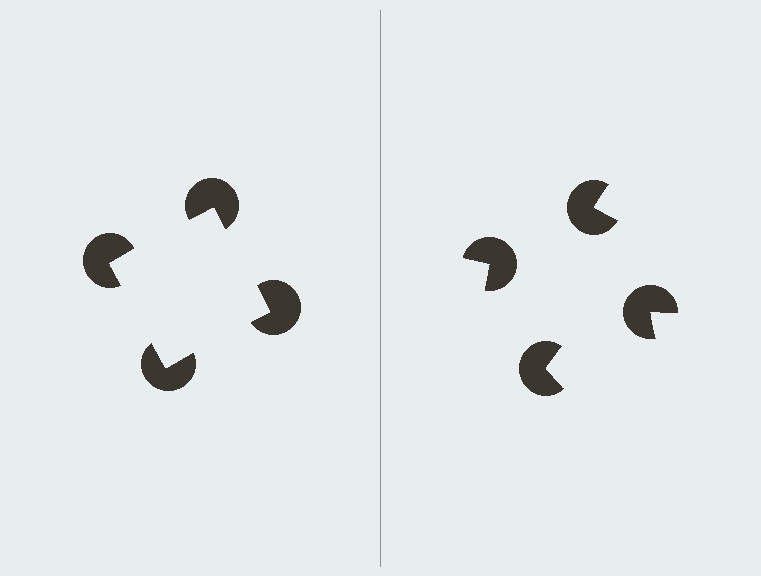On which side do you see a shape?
An illusory square appears on the left side. On the right side the wedge cuts are rotated, so no coherent shape forms.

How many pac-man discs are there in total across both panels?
8 — 4 on each side.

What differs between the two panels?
The pac-man discs are positioned identically on both sides; only the wedge orientations differ. On the left they align to a square; on the right they are misaligned.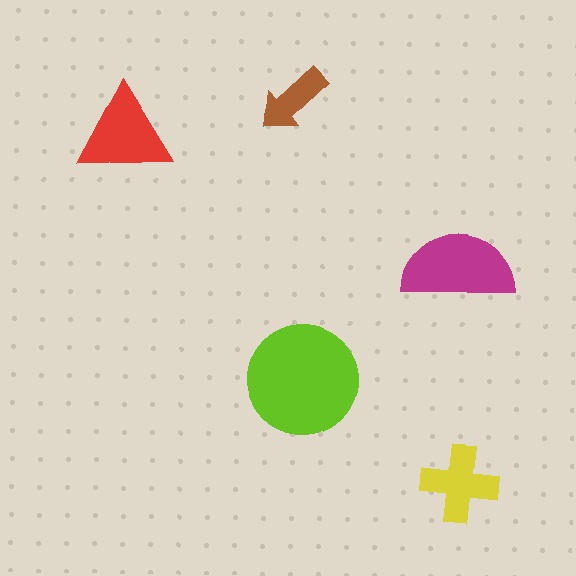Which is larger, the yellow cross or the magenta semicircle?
The magenta semicircle.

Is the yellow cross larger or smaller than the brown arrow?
Larger.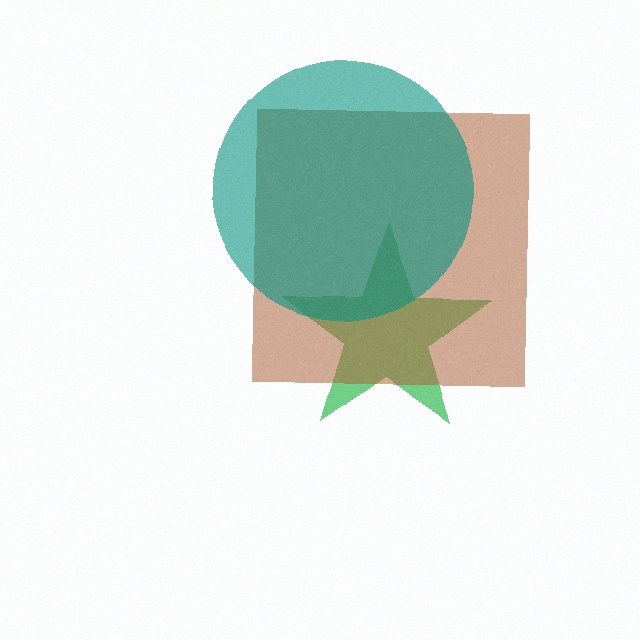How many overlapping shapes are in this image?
There are 3 overlapping shapes in the image.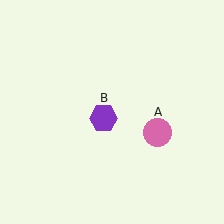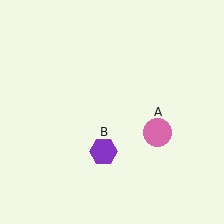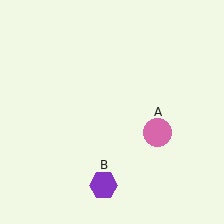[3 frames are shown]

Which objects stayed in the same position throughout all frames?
Pink circle (object A) remained stationary.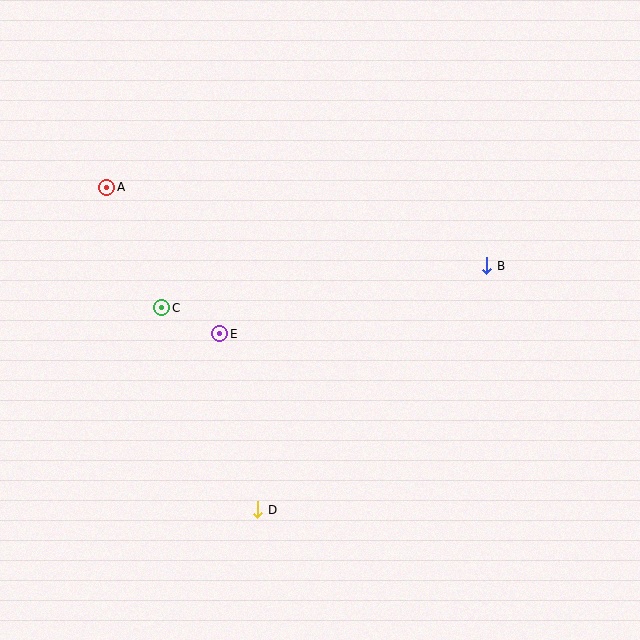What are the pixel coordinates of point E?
Point E is at (220, 334).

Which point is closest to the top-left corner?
Point A is closest to the top-left corner.